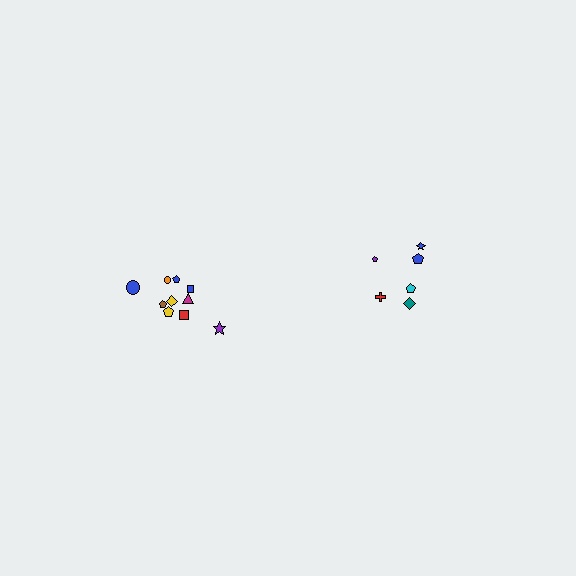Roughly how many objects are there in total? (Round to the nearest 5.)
Roughly 15 objects in total.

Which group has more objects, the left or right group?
The left group.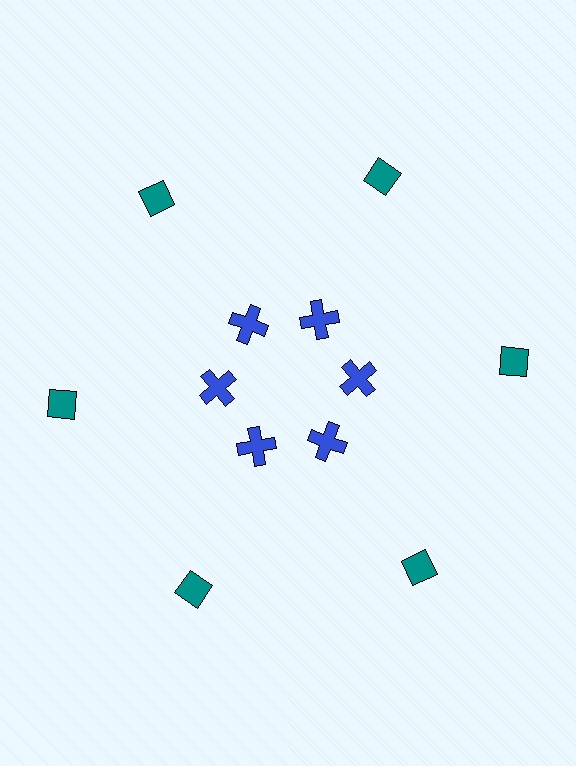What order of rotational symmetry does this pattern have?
This pattern has 6-fold rotational symmetry.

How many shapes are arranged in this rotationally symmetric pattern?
There are 12 shapes, arranged in 6 groups of 2.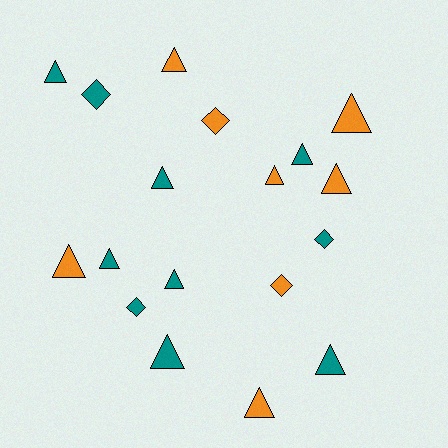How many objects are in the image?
There are 18 objects.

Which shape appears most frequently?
Triangle, with 13 objects.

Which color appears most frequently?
Teal, with 10 objects.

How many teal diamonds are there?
There are 3 teal diamonds.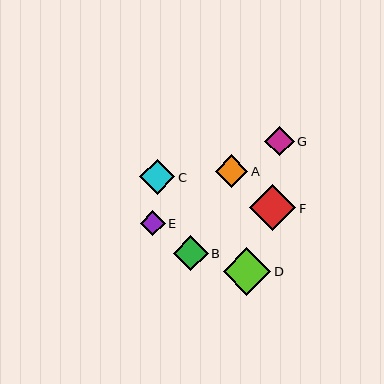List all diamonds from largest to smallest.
From largest to smallest: D, F, C, B, A, G, E.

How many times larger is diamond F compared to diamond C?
Diamond F is approximately 1.3 times the size of diamond C.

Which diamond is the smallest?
Diamond E is the smallest with a size of approximately 25 pixels.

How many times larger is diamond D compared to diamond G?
Diamond D is approximately 1.6 times the size of diamond G.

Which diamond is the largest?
Diamond D is the largest with a size of approximately 47 pixels.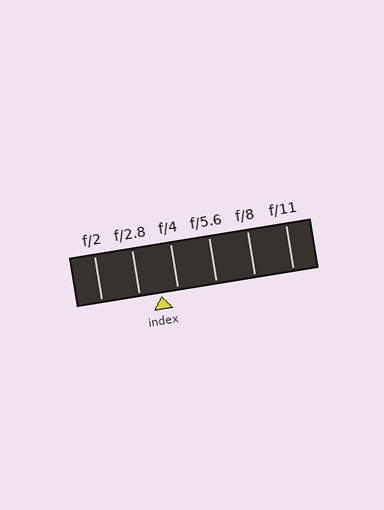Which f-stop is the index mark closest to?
The index mark is closest to f/4.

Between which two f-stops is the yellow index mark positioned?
The index mark is between f/2.8 and f/4.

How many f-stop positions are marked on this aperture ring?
There are 6 f-stop positions marked.